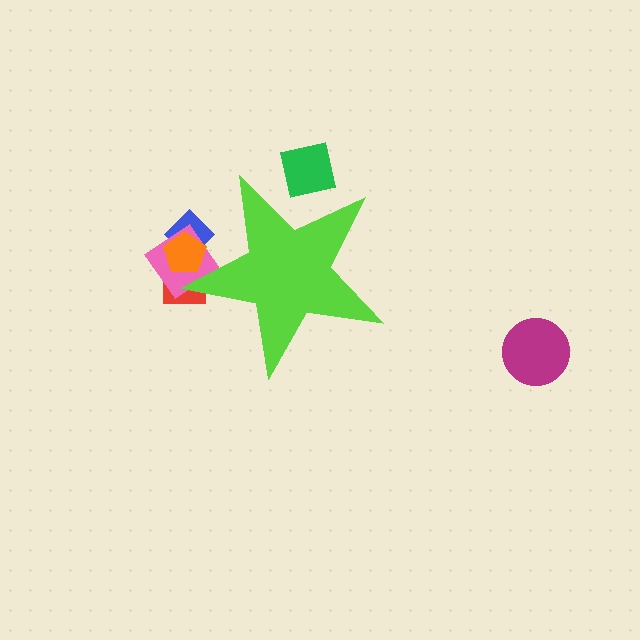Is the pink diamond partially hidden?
Yes, the pink diamond is partially hidden behind the lime star.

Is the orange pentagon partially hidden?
Yes, the orange pentagon is partially hidden behind the lime star.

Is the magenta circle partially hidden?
No, the magenta circle is fully visible.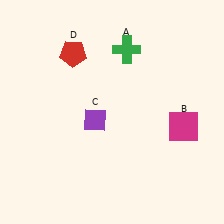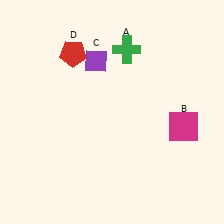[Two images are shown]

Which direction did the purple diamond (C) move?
The purple diamond (C) moved up.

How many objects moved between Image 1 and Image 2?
1 object moved between the two images.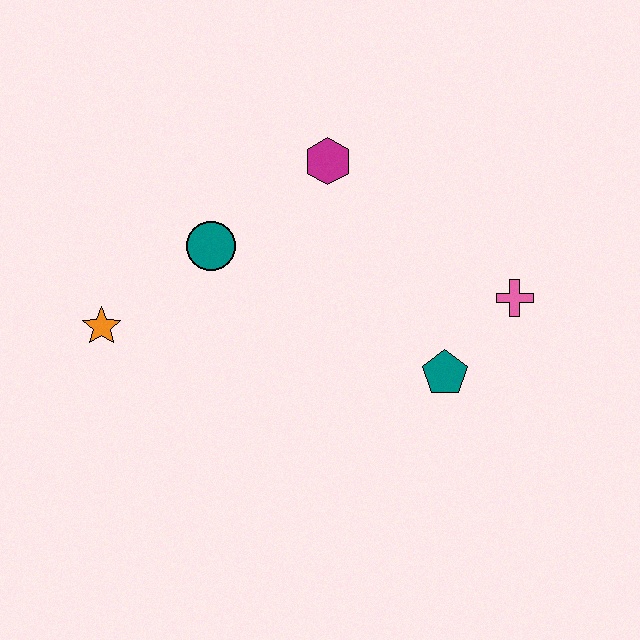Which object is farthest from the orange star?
The pink cross is farthest from the orange star.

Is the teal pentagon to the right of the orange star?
Yes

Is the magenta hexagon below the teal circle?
No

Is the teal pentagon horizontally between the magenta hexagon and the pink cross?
Yes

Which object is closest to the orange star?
The teal circle is closest to the orange star.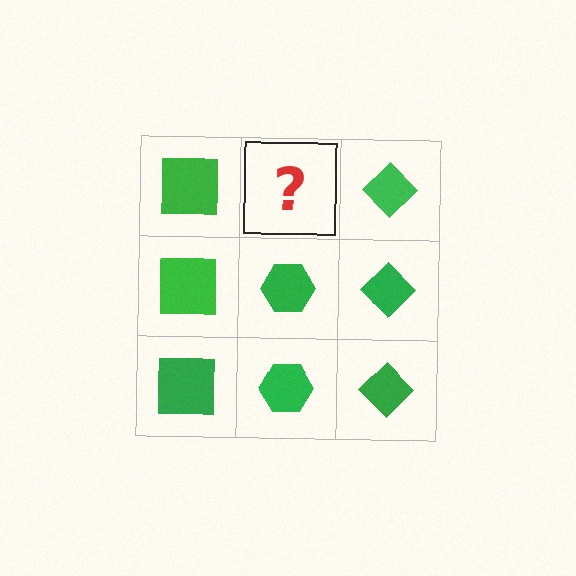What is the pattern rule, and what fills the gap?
The rule is that each column has a consistent shape. The gap should be filled with a green hexagon.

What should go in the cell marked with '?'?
The missing cell should contain a green hexagon.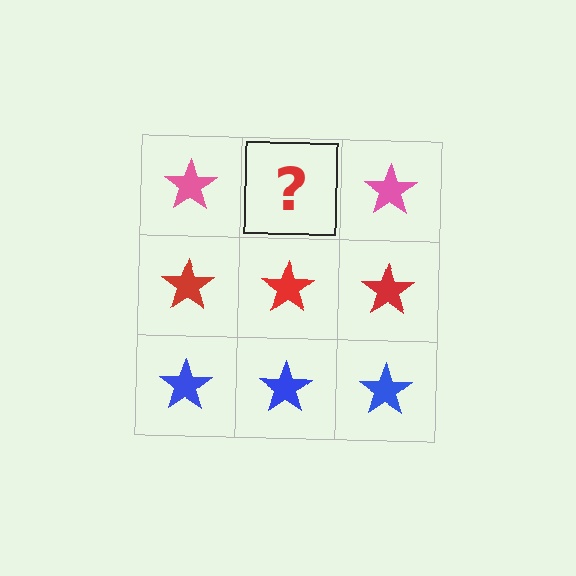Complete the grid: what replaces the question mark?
The question mark should be replaced with a pink star.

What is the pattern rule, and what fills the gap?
The rule is that each row has a consistent color. The gap should be filled with a pink star.